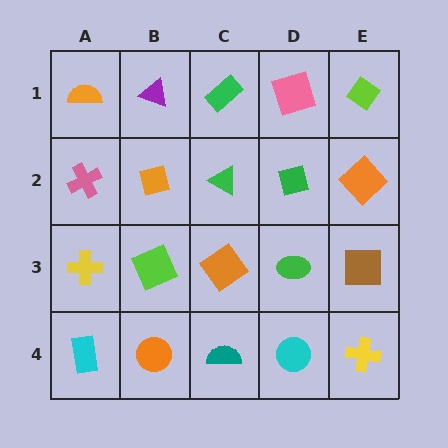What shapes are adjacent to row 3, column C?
A green triangle (row 2, column C), a teal semicircle (row 4, column C), a lime square (row 3, column B), a green ellipse (row 3, column D).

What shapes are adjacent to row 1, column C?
A green triangle (row 2, column C), a purple triangle (row 1, column B), a pink square (row 1, column D).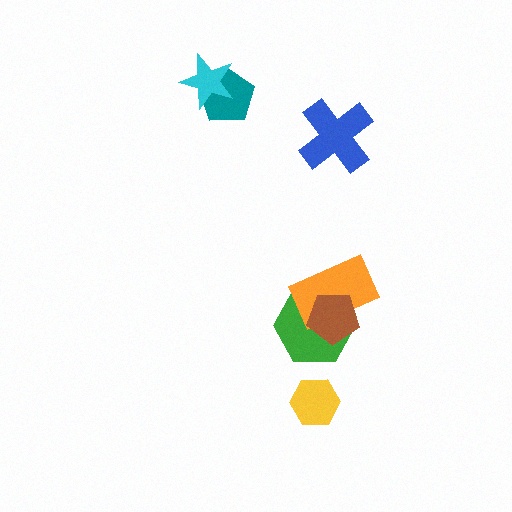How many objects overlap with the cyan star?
1 object overlaps with the cyan star.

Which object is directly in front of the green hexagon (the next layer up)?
The orange rectangle is directly in front of the green hexagon.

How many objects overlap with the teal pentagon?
1 object overlaps with the teal pentagon.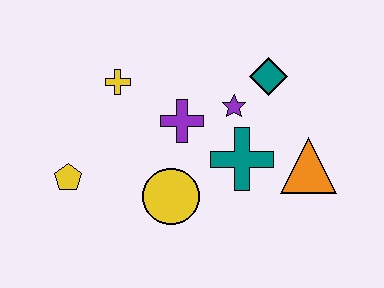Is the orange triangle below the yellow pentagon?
No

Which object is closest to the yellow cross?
The purple cross is closest to the yellow cross.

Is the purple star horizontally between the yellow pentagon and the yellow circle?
No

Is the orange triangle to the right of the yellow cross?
Yes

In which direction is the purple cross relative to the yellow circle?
The purple cross is above the yellow circle.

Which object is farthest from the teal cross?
The yellow pentagon is farthest from the teal cross.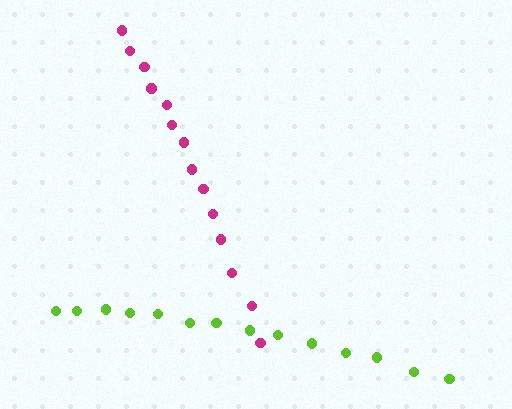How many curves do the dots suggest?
There are 2 distinct paths.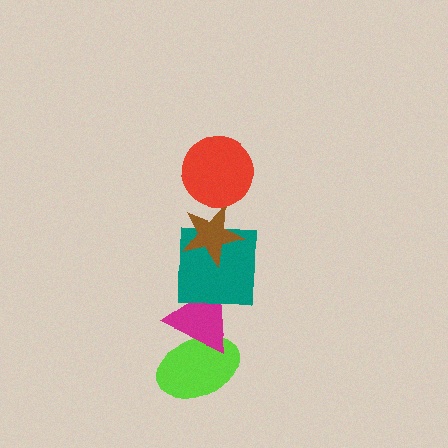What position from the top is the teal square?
The teal square is 3rd from the top.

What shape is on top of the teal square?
The brown star is on top of the teal square.